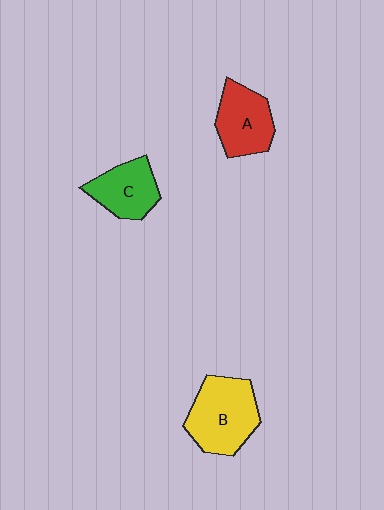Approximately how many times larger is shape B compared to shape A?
Approximately 1.3 times.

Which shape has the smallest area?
Shape C (green).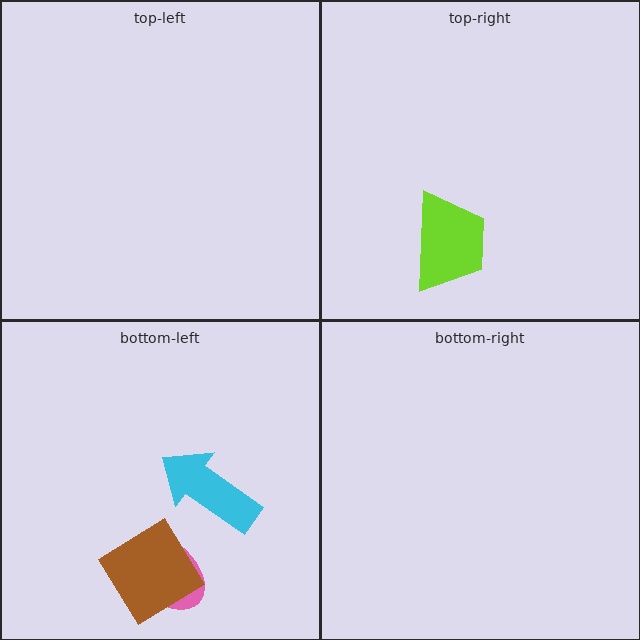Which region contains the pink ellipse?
The bottom-left region.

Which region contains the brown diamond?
The bottom-left region.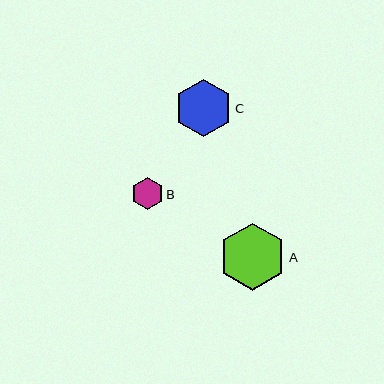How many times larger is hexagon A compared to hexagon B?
Hexagon A is approximately 2.1 times the size of hexagon B.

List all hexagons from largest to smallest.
From largest to smallest: A, C, B.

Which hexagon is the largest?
Hexagon A is the largest with a size of approximately 67 pixels.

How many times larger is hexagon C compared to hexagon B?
Hexagon C is approximately 1.8 times the size of hexagon B.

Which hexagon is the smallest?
Hexagon B is the smallest with a size of approximately 32 pixels.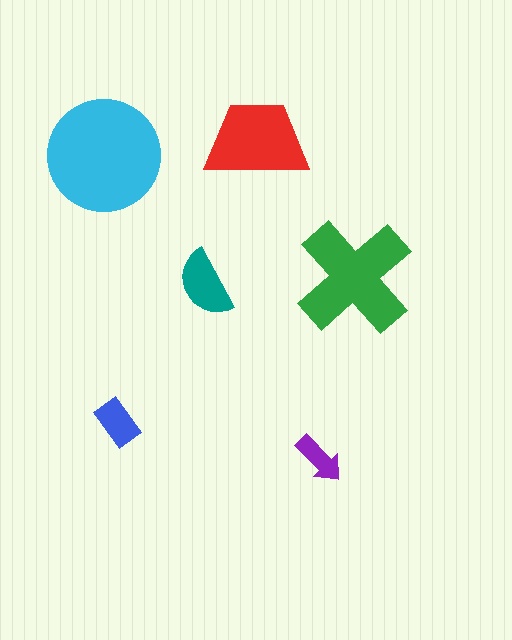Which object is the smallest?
The purple arrow.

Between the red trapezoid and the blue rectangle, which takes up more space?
The red trapezoid.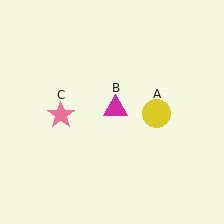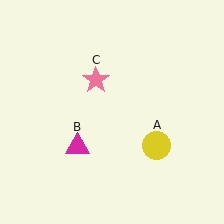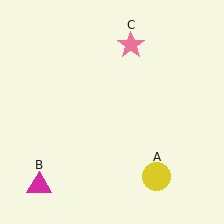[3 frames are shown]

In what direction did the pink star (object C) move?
The pink star (object C) moved up and to the right.